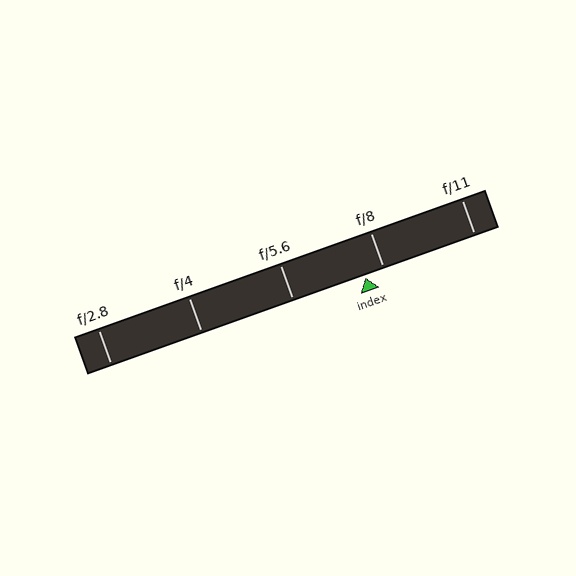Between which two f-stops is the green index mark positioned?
The index mark is between f/5.6 and f/8.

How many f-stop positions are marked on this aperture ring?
There are 5 f-stop positions marked.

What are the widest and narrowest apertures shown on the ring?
The widest aperture shown is f/2.8 and the narrowest is f/11.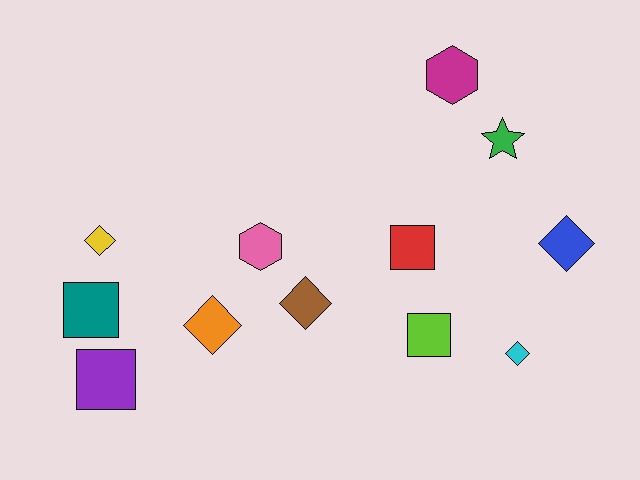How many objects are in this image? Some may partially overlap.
There are 12 objects.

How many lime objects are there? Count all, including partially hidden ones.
There is 1 lime object.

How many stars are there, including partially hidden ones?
There is 1 star.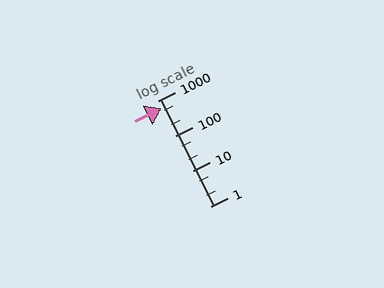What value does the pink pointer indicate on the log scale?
The pointer indicates approximately 600.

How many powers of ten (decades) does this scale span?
The scale spans 3 decades, from 1 to 1000.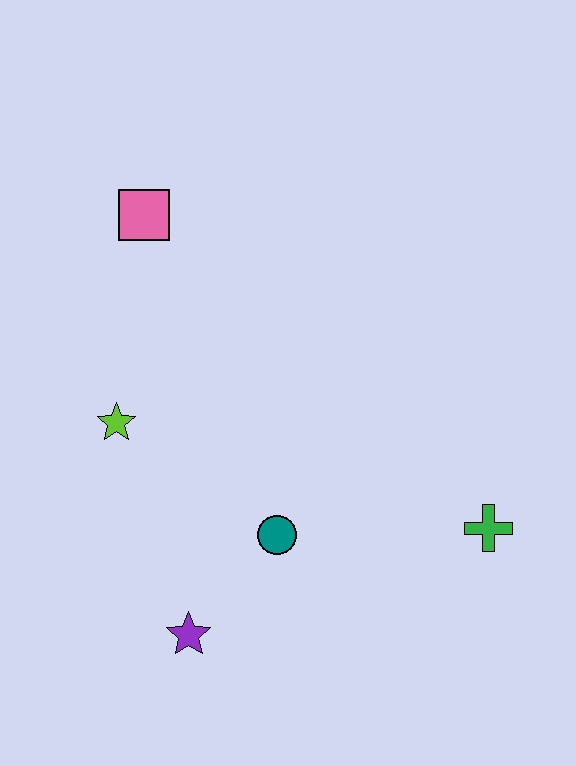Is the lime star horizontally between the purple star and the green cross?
No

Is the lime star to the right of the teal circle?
No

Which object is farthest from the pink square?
The green cross is farthest from the pink square.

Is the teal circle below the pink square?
Yes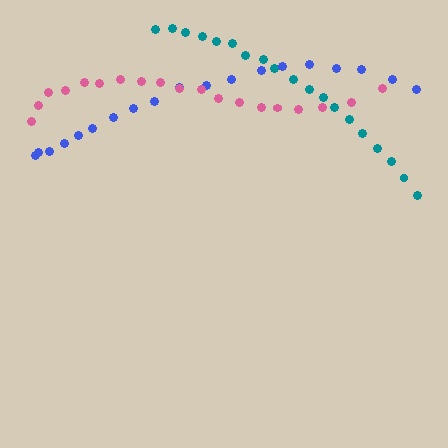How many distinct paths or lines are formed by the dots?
There are 3 distinct paths.